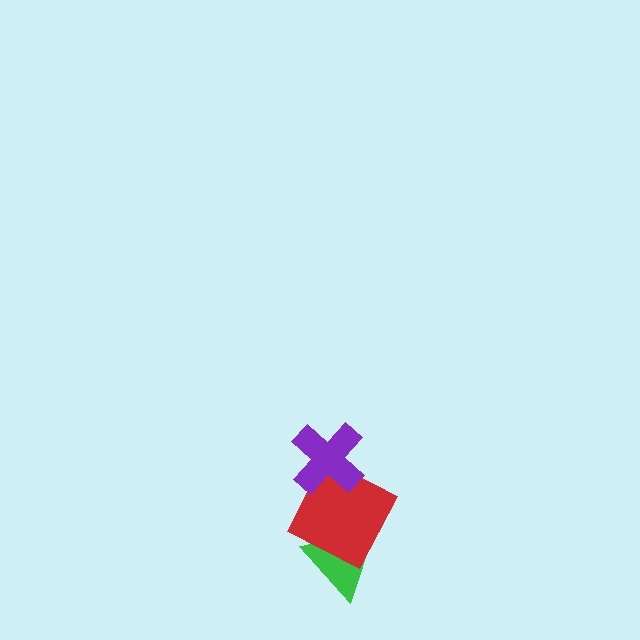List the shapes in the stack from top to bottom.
From top to bottom: the purple cross, the red square, the green triangle.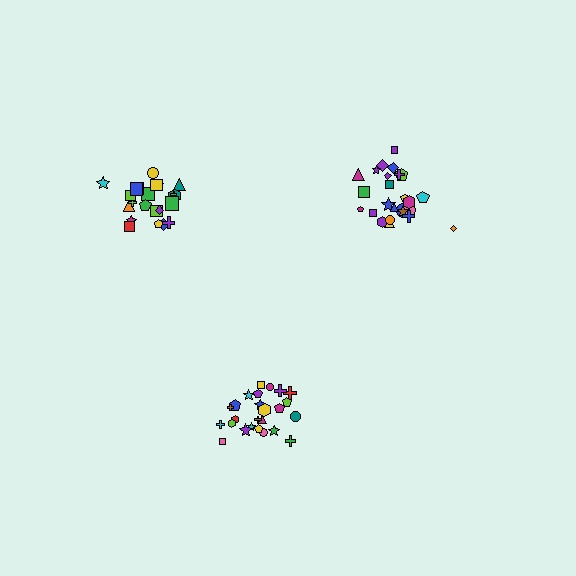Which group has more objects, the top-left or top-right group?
The top-right group.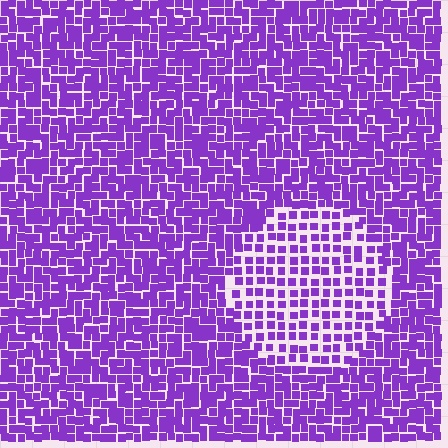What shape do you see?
I see a circle.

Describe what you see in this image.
The image contains small purple elements arranged at two different densities. A circle-shaped region is visible where the elements are less densely packed than the surrounding area.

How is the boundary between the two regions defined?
The boundary is defined by a change in element density (approximately 1.8x ratio). All elements are the same color, size, and shape.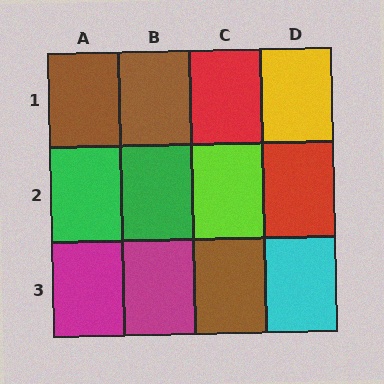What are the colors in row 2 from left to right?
Green, green, lime, red.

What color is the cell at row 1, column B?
Brown.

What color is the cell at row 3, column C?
Brown.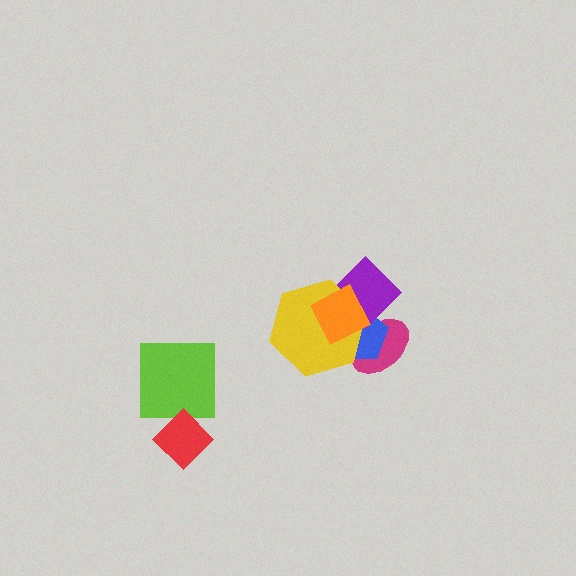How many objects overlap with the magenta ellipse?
4 objects overlap with the magenta ellipse.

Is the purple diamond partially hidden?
Yes, it is partially covered by another shape.